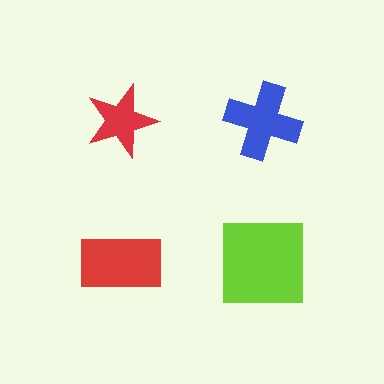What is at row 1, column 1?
A red star.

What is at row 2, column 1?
A red rectangle.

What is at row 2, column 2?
A lime square.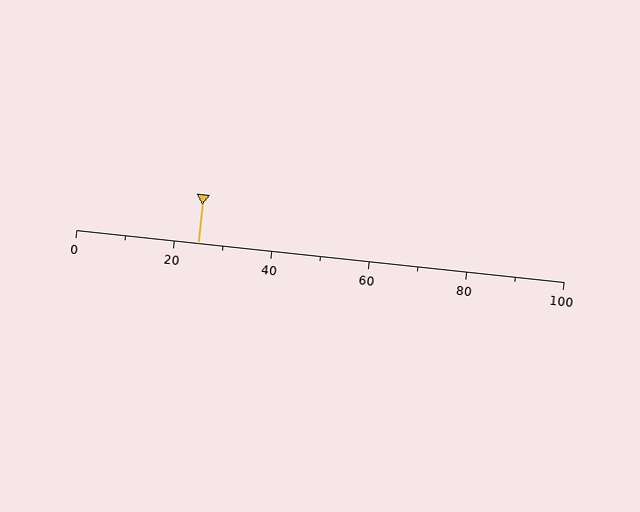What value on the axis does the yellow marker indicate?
The marker indicates approximately 25.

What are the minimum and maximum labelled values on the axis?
The axis runs from 0 to 100.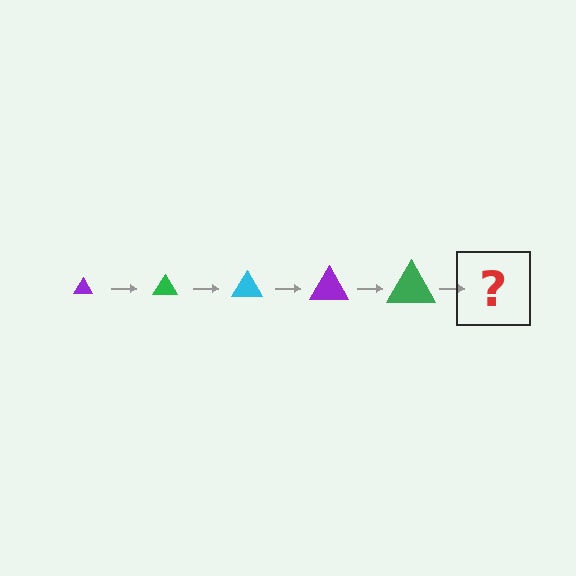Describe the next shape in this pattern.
It should be a cyan triangle, larger than the previous one.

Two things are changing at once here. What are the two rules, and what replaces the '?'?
The two rules are that the triangle grows larger each step and the color cycles through purple, green, and cyan. The '?' should be a cyan triangle, larger than the previous one.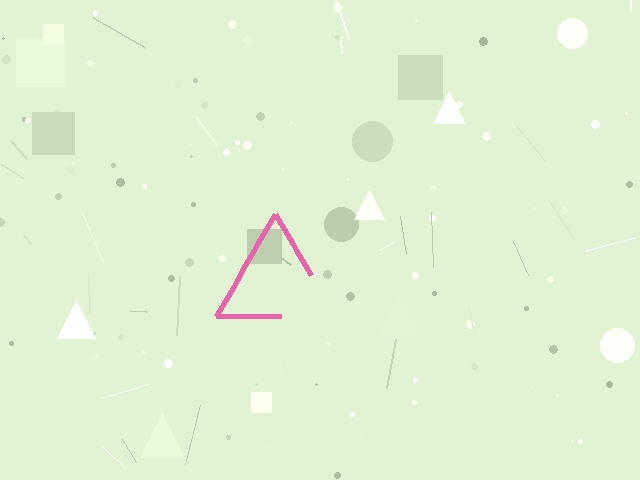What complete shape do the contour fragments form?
The contour fragments form a triangle.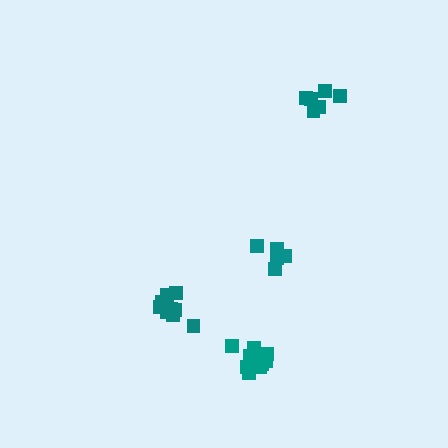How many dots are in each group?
Group 1: 6 dots, Group 2: 9 dots, Group 3: 10 dots, Group 4: 5 dots (30 total).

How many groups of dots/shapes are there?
There are 4 groups.